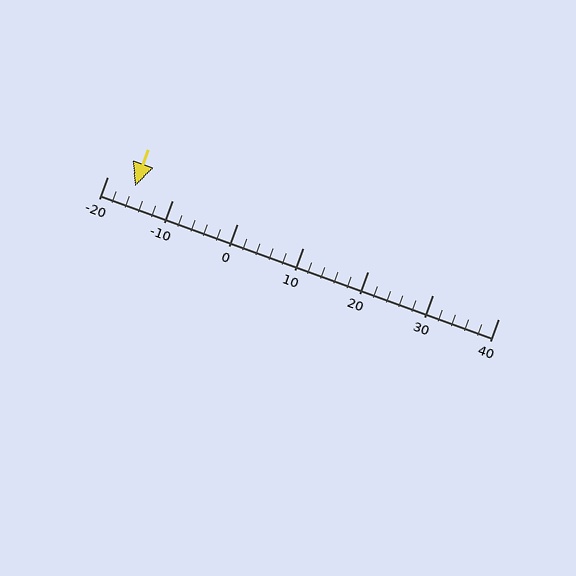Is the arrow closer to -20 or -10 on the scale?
The arrow is closer to -20.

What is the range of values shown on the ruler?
The ruler shows values from -20 to 40.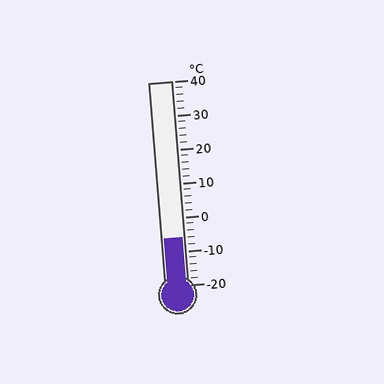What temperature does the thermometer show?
The thermometer shows approximately -6°C.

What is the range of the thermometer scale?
The thermometer scale ranges from -20°C to 40°C.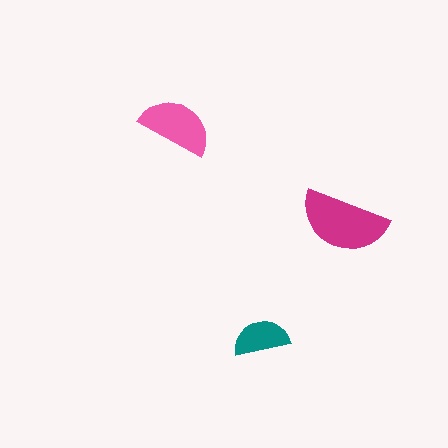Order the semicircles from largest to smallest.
the magenta one, the pink one, the teal one.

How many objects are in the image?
There are 3 objects in the image.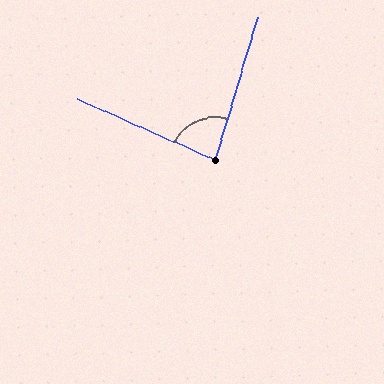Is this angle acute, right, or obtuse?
It is acute.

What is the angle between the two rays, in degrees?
Approximately 83 degrees.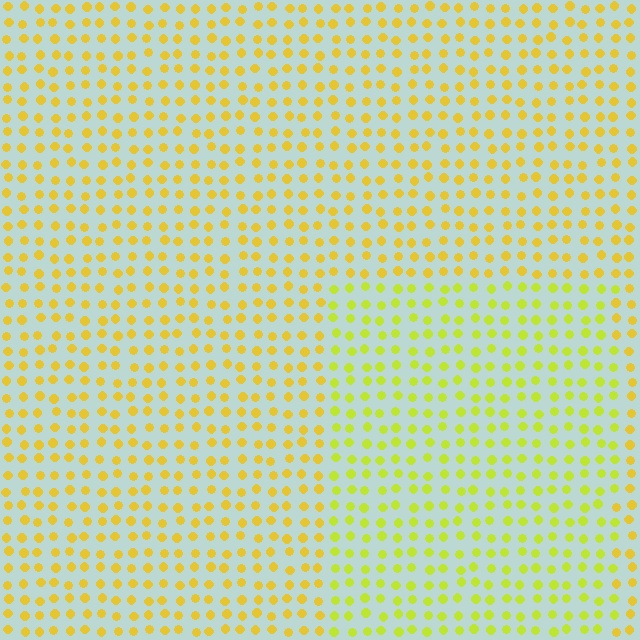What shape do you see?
I see a rectangle.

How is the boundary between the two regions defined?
The boundary is defined purely by a slight shift in hue (about 25 degrees). Spacing, size, and orientation are identical on both sides.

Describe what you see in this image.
The image is filled with small yellow elements in a uniform arrangement. A rectangle-shaped region is visible where the elements are tinted to a slightly different hue, forming a subtle color boundary.